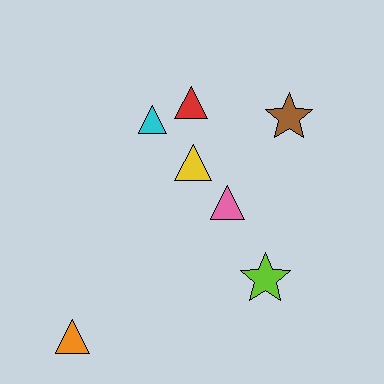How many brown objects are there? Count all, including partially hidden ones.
There is 1 brown object.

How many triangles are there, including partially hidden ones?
There are 5 triangles.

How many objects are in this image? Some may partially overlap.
There are 7 objects.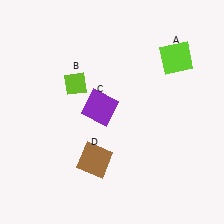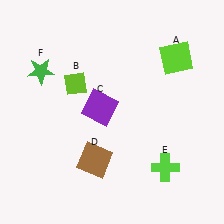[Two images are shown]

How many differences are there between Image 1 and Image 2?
There are 2 differences between the two images.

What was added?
A lime cross (E), a green star (F) were added in Image 2.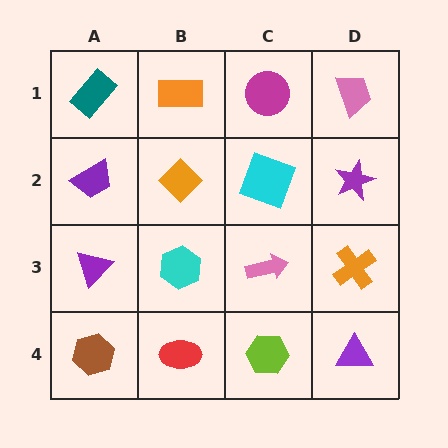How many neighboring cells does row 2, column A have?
3.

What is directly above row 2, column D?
A pink trapezoid.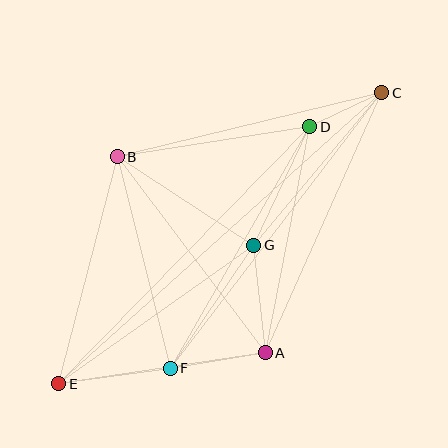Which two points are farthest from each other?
Points C and E are farthest from each other.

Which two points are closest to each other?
Points C and D are closest to each other.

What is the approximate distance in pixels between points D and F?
The distance between D and F is approximately 279 pixels.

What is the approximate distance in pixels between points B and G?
The distance between B and G is approximately 162 pixels.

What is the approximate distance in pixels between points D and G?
The distance between D and G is approximately 132 pixels.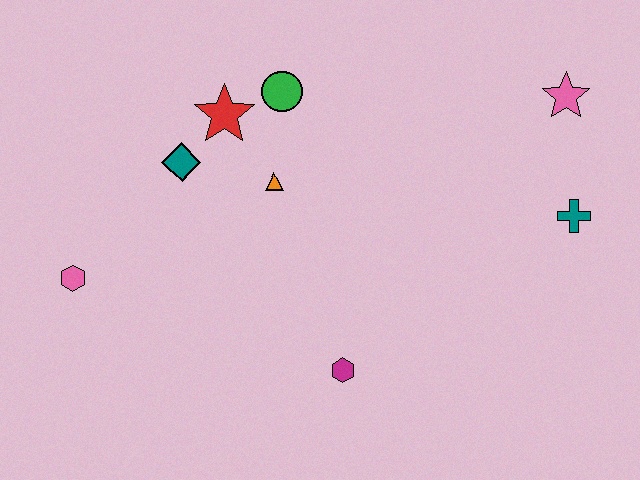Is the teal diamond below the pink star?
Yes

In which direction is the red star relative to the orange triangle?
The red star is above the orange triangle.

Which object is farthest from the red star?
The teal cross is farthest from the red star.